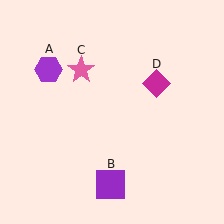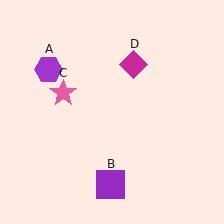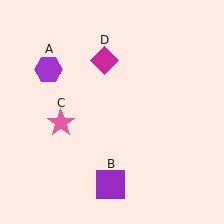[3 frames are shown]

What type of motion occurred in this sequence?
The pink star (object C), magenta diamond (object D) rotated counterclockwise around the center of the scene.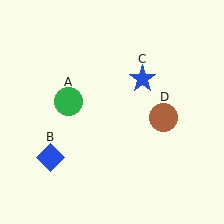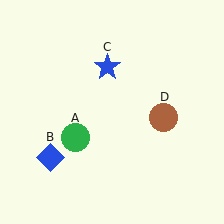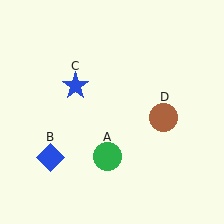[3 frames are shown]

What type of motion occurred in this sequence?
The green circle (object A), blue star (object C) rotated counterclockwise around the center of the scene.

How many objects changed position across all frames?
2 objects changed position: green circle (object A), blue star (object C).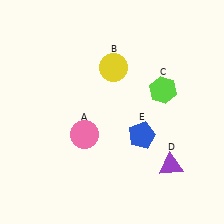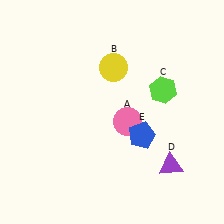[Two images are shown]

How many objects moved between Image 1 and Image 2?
1 object moved between the two images.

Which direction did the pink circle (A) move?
The pink circle (A) moved right.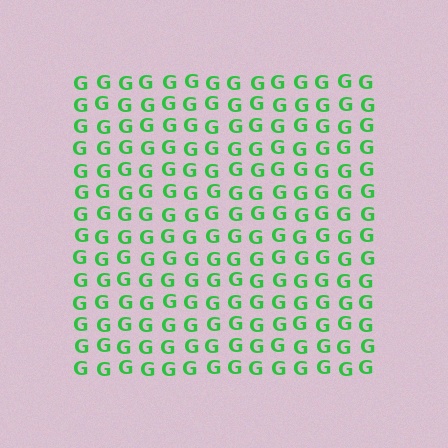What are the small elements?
The small elements are letter G's.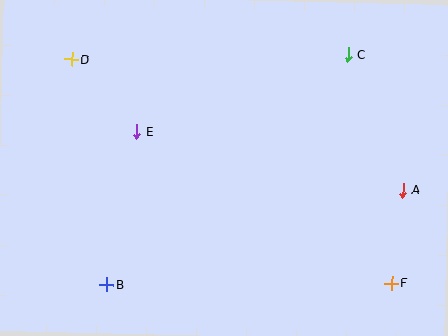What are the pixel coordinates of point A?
Point A is at (403, 190).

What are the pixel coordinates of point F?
Point F is at (392, 283).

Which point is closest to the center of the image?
Point E at (137, 132) is closest to the center.